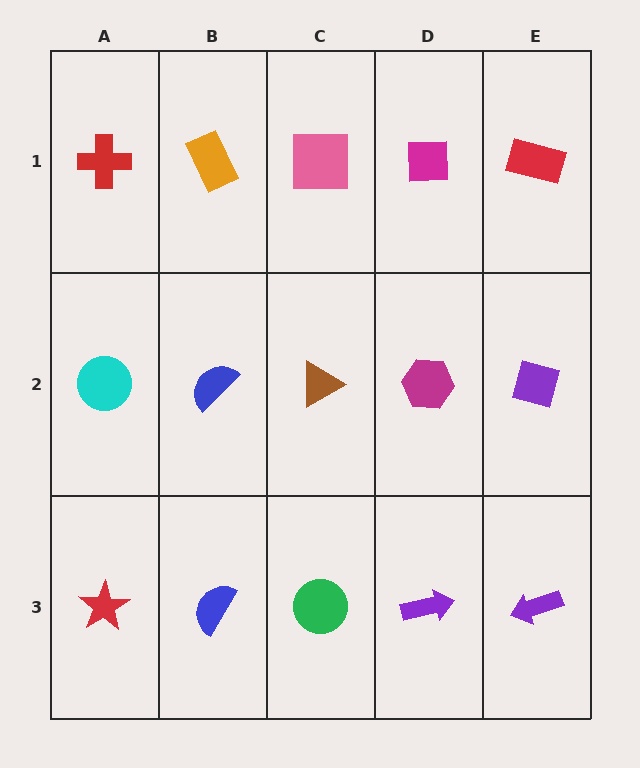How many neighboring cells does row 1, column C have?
3.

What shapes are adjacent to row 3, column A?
A cyan circle (row 2, column A), a blue semicircle (row 3, column B).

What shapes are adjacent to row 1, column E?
A purple square (row 2, column E), a magenta square (row 1, column D).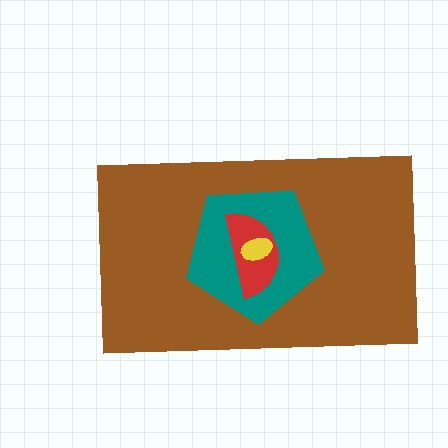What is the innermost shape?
The yellow ellipse.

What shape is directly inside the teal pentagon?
The red semicircle.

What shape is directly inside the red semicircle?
The yellow ellipse.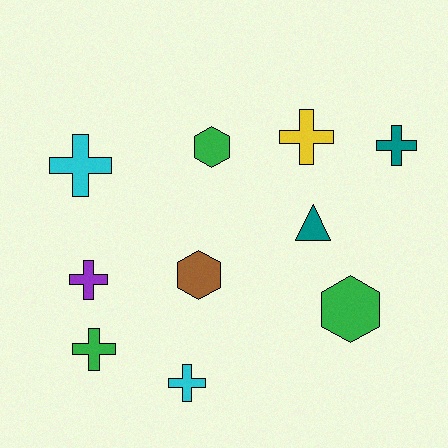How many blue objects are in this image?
There are no blue objects.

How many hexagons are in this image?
There are 3 hexagons.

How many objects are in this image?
There are 10 objects.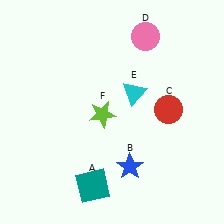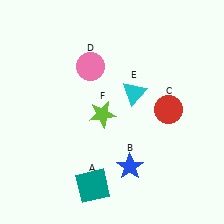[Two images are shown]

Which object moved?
The pink circle (D) moved left.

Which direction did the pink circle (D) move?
The pink circle (D) moved left.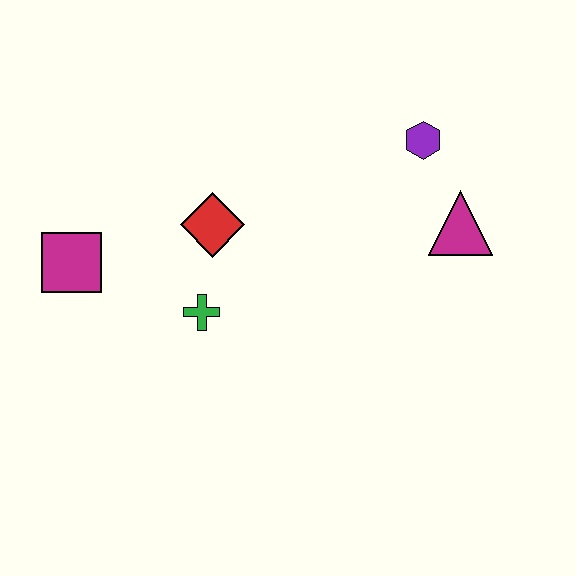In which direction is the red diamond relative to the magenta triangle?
The red diamond is to the left of the magenta triangle.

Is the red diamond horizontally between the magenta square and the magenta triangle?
Yes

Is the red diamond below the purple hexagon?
Yes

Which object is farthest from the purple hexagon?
The magenta square is farthest from the purple hexagon.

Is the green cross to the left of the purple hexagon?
Yes